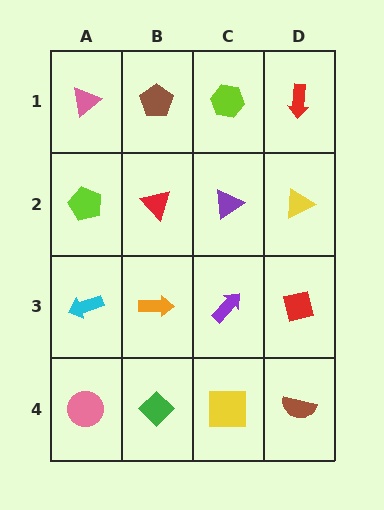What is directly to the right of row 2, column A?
A red triangle.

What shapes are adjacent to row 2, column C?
A lime hexagon (row 1, column C), a purple arrow (row 3, column C), a red triangle (row 2, column B), a yellow triangle (row 2, column D).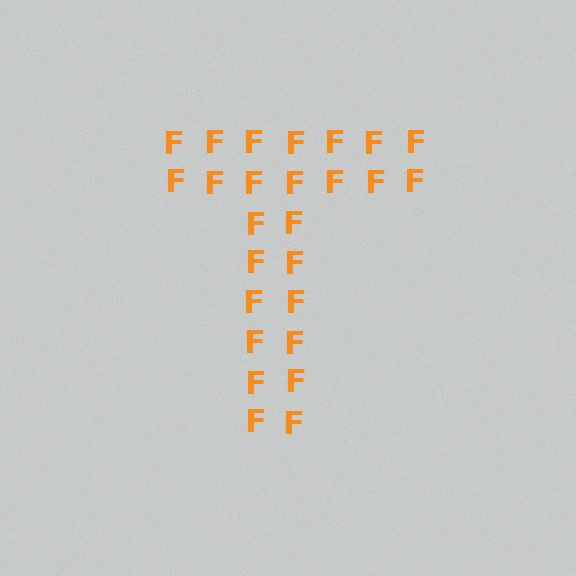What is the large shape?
The large shape is the letter T.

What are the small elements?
The small elements are letter F's.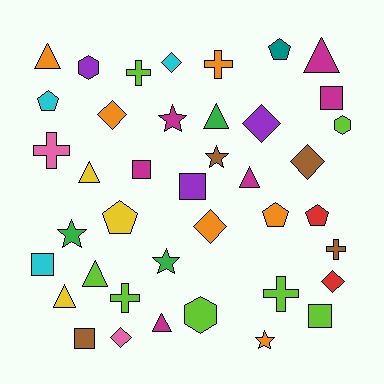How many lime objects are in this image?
There are 7 lime objects.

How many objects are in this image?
There are 40 objects.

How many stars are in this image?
There are 5 stars.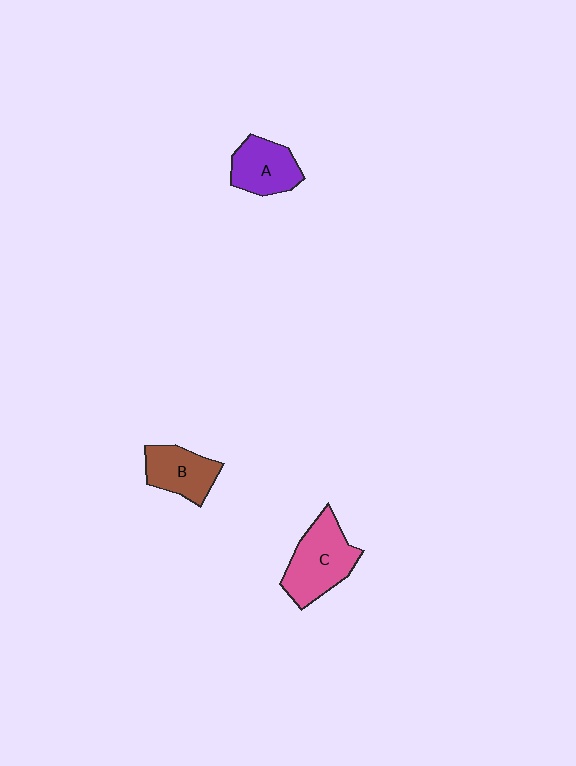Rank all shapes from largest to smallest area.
From largest to smallest: C (pink), A (purple), B (brown).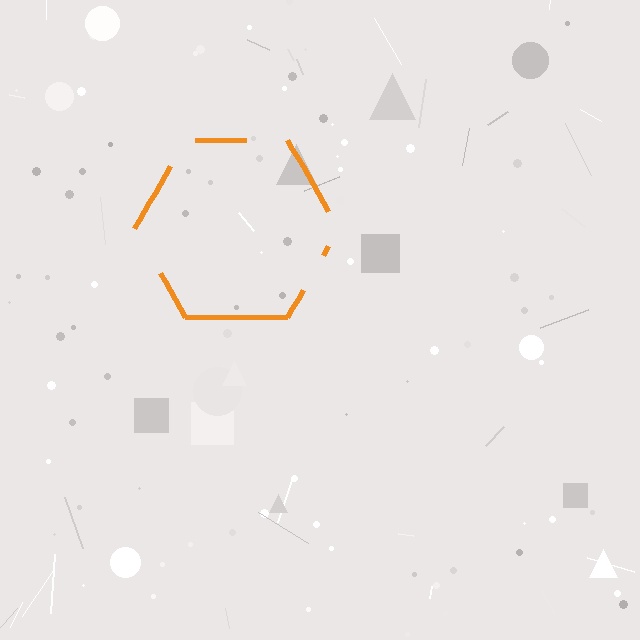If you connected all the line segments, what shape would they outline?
They would outline a hexagon.